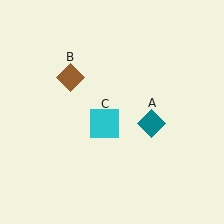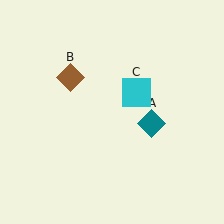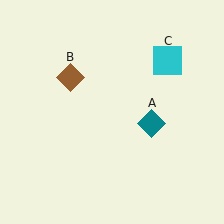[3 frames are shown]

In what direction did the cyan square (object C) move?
The cyan square (object C) moved up and to the right.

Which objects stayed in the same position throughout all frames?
Teal diamond (object A) and brown diamond (object B) remained stationary.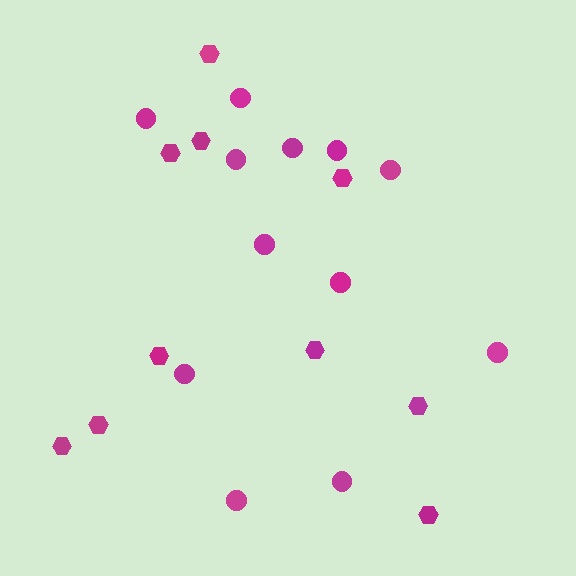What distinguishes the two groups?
There are 2 groups: one group of circles (12) and one group of hexagons (10).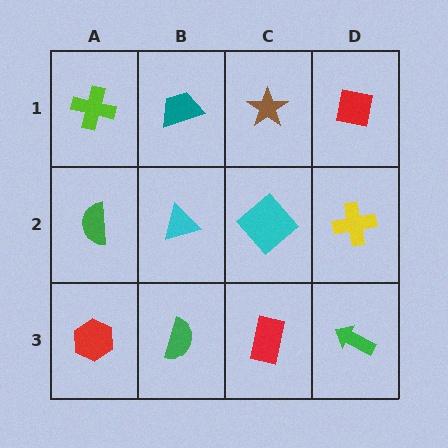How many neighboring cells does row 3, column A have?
2.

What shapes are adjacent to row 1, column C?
A cyan diamond (row 2, column C), a teal trapezoid (row 1, column B), a red square (row 1, column D).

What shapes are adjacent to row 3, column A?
A green semicircle (row 2, column A), a green semicircle (row 3, column B).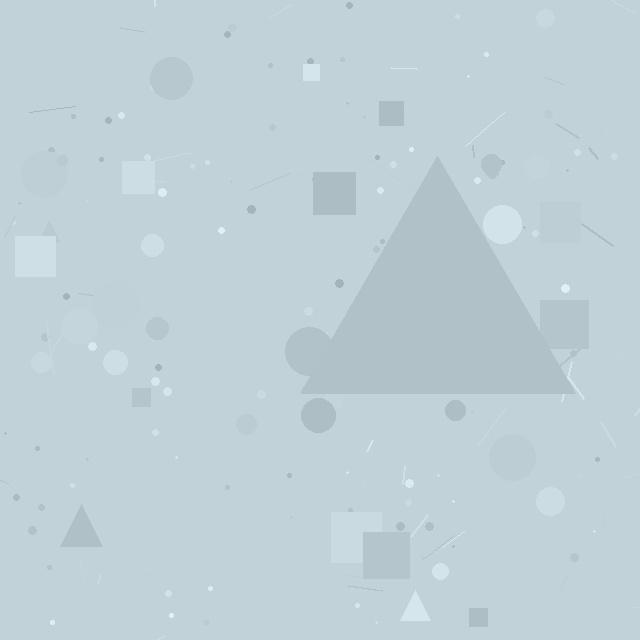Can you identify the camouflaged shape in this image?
The camouflaged shape is a triangle.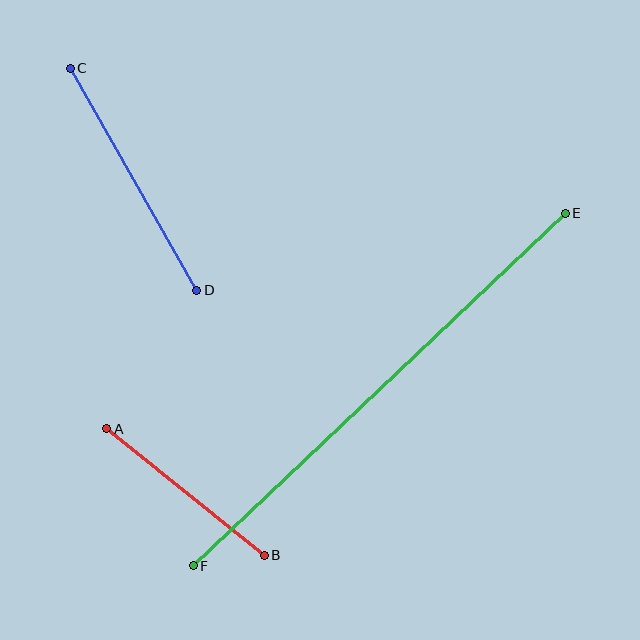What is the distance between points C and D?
The distance is approximately 256 pixels.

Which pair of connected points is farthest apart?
Points E and F are farthest apart.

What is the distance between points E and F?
The distance is approximately 513 pixels.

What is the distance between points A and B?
The distance is approximately 202 pixels.